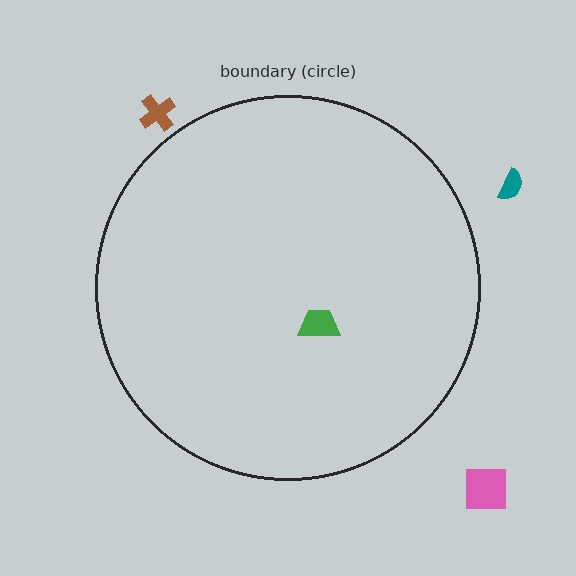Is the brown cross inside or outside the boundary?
Outside.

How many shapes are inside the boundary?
1 inside, 3 outside.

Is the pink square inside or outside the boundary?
Outside.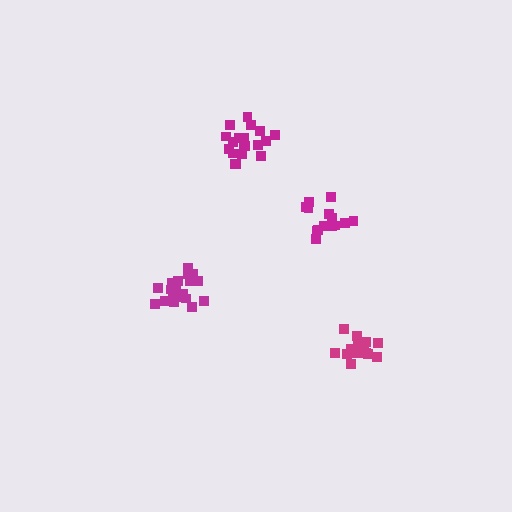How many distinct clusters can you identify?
There are 4 distinct clusters.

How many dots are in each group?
Group 1: 20 dots, Group 2: 20 dots, Group 3: 14 dots, Group 4: 14 dots (68 total).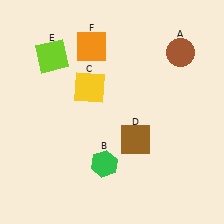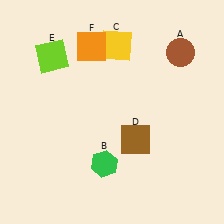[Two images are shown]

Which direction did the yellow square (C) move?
The yellow square (C) moved up.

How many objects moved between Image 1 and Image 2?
1 object moved between the two images.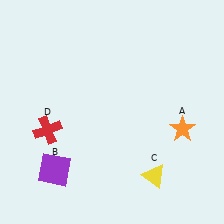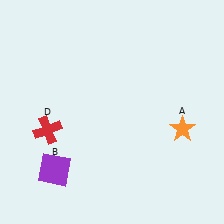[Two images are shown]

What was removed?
The yellow triangle (C) was removed in Image 2.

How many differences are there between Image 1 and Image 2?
There is 1 difference between the two images.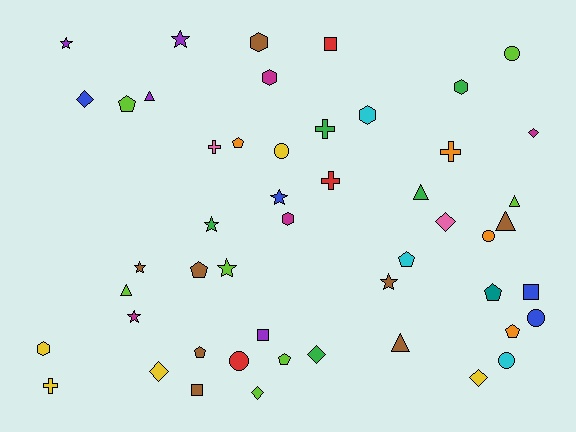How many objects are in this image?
There are 50 objects.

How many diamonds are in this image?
There are 7 diamonds.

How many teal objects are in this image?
There is 1 teal object.